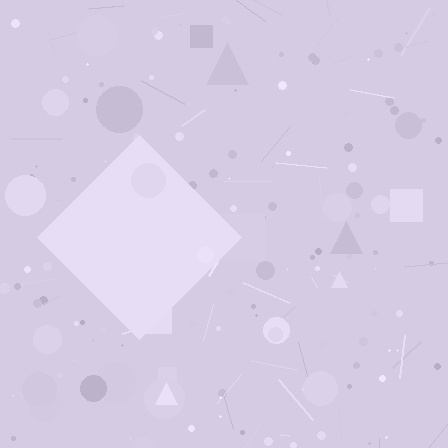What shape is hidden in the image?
A diamond is hidden in the image.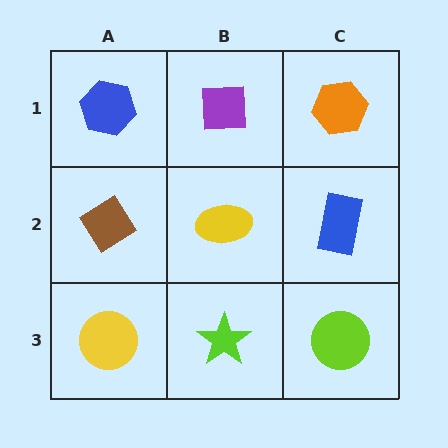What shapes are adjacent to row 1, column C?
A blue rectangle (row 2, column C), a purple square (row 1, column B).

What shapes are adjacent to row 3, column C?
A blue rectangle (row 2, column C), a lime star (row 3, column B).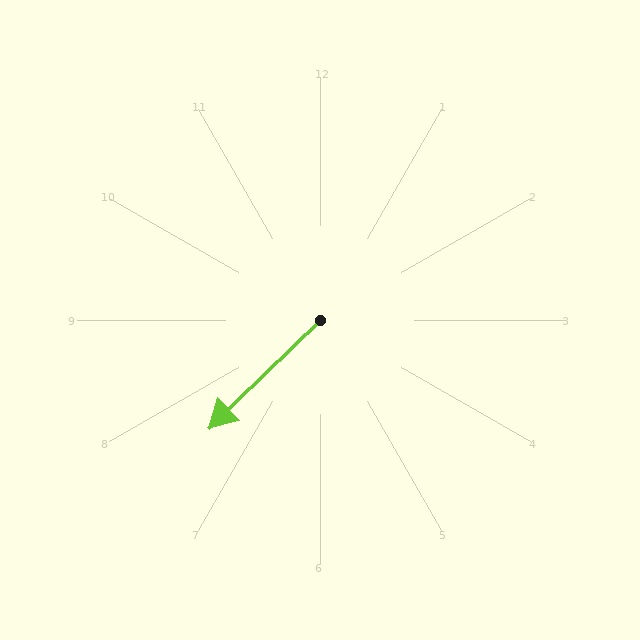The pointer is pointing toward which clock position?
Roughly 8 o'clock.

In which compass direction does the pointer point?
Southwest.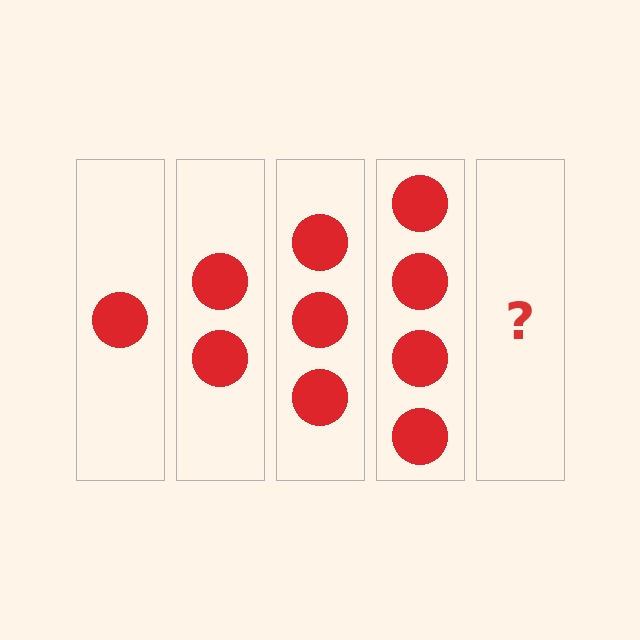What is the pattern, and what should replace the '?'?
The pattern is that each step adds one more circle. The '?' should be 5 circles.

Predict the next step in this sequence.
The next step is 5 circles.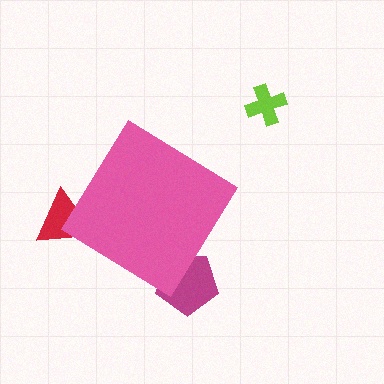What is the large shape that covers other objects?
A pink diamond.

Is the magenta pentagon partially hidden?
Yes, the magenta pentagon is partially hidden behind the pink diamond.